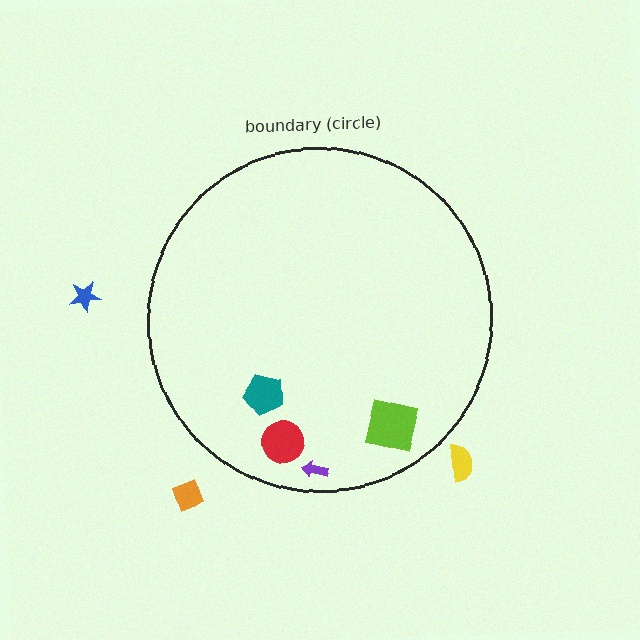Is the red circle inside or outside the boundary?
Inside.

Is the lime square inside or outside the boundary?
Inside.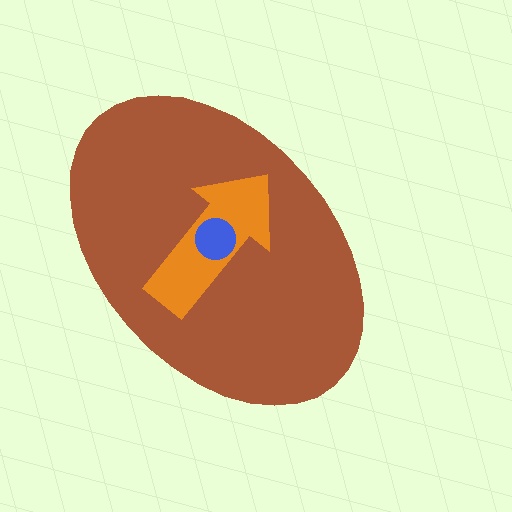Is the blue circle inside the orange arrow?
Yes.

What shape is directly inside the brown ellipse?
The orange arrow.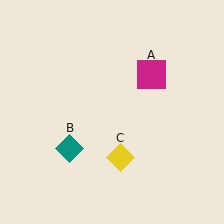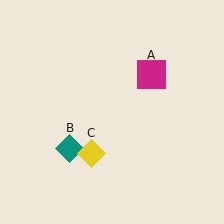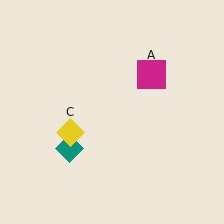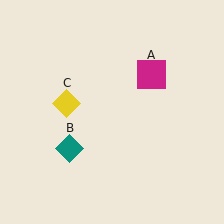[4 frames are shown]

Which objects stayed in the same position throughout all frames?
Magenta square (object A) and teal diamond (object B) remained stationary.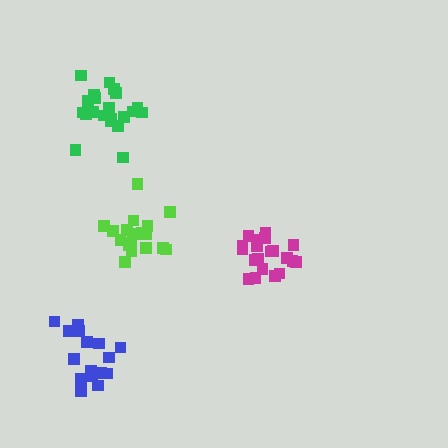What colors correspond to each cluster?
The clusters are colored: green, lime, magenta, blue.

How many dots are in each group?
Group 1: 21 dots, Group 2: 20 dots, Group 3: 20 dots, Group 4: 16 dots (77 total).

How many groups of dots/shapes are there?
There are 4 groups.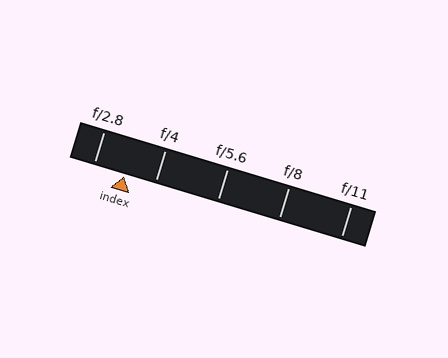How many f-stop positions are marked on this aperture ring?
There are 5 f-stop positions marked.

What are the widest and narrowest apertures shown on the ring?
The widest aperture shown is f/2.8 and the narrowest is f/11.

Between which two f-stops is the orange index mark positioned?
The index mark is between f/2.8 and f/4.